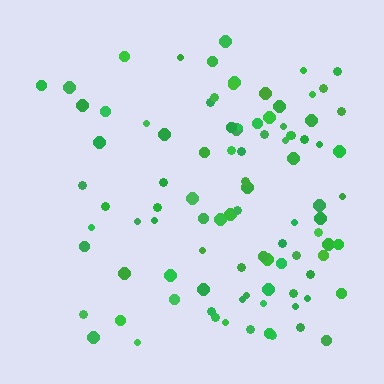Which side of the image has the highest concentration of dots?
The right.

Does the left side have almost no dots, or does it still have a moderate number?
Still a moderate number, just noticeably fewer than the right.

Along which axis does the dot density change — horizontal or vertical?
Horizontal.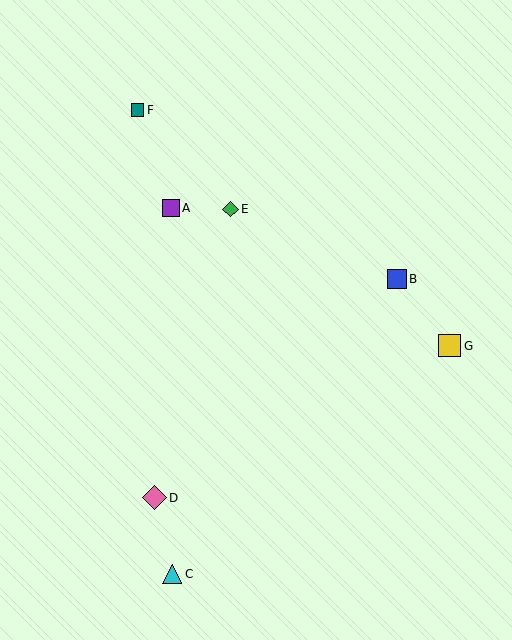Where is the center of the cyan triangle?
The center of the cyan triangle is at (172, 574).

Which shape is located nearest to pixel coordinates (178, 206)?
The purple square (labeled A) at (171, 208) is nearest to that location.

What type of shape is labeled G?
Shape G is a yellow square.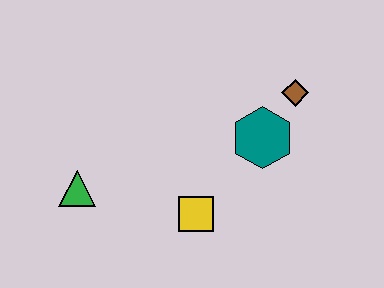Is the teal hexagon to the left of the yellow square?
No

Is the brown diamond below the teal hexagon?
No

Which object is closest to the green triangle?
The yellow square is closest to the green triangle.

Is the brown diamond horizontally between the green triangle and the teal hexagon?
No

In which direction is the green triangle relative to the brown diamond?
The green triangle is to the left of the brown diamond.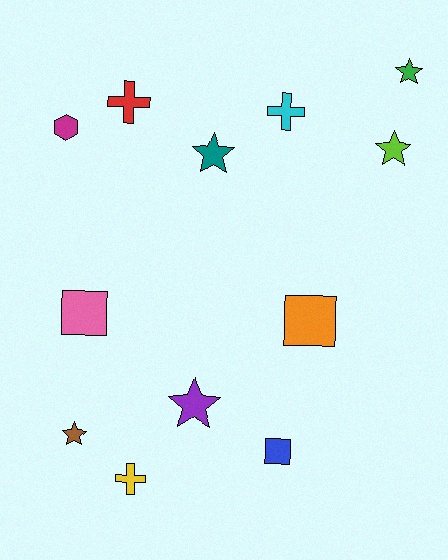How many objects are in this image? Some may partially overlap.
There are 12 objects.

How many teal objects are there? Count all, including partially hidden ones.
There is 1 teal object.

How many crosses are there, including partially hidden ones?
There are 3 crosses.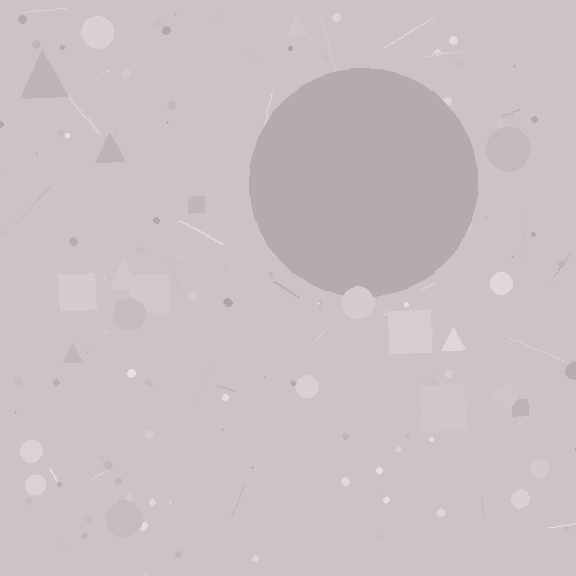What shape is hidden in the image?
A circle is hidden in the image.